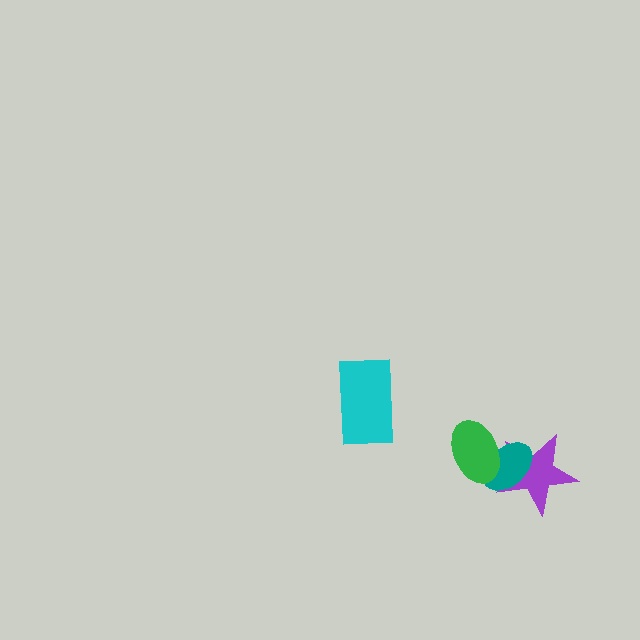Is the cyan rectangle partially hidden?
No, no other shape covers it.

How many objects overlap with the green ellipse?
2 objects overlap with the green ellipse.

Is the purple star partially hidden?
Yes, it is partially covered by another shape.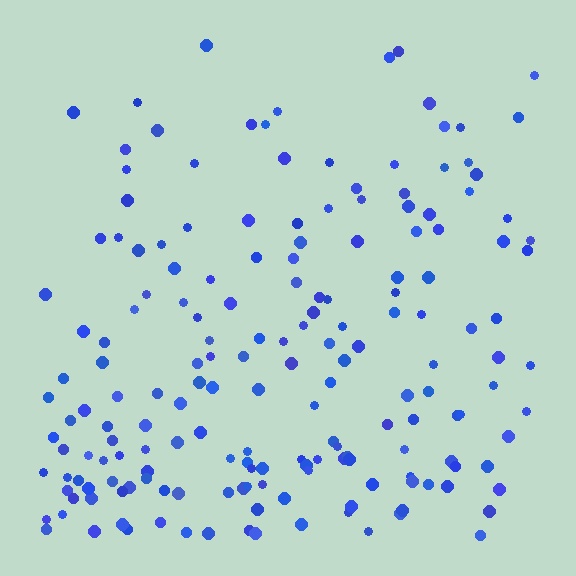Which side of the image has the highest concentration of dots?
The bottom.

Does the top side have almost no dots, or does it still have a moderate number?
Still a moderate number, just noticeably fewer than the bottom.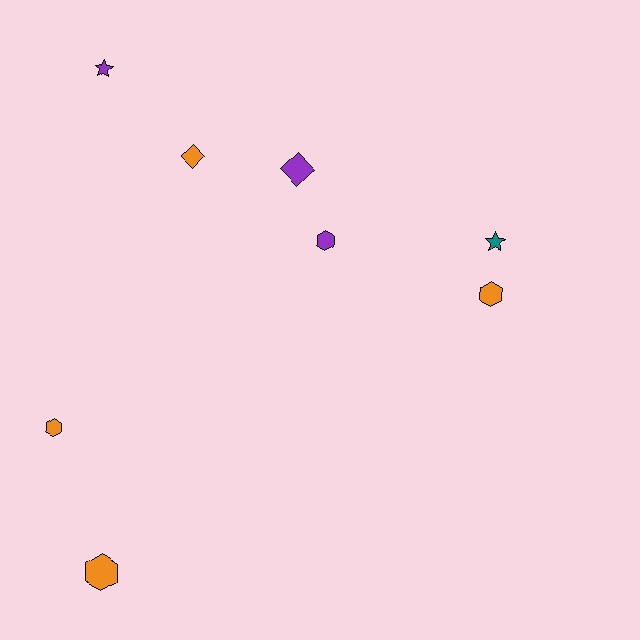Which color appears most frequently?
Orange, with 4 objects.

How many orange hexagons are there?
There are 3 orange hexagons.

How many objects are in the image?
There are 8 objects.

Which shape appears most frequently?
Hexagon, with 4 objects.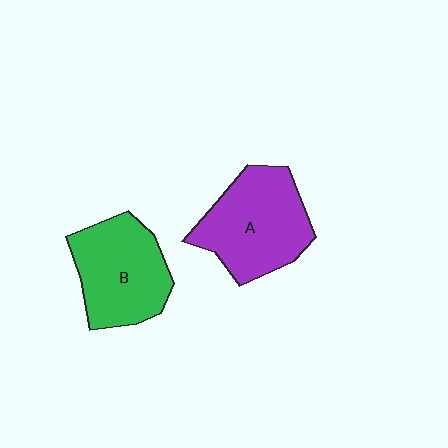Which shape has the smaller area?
Shape B (green).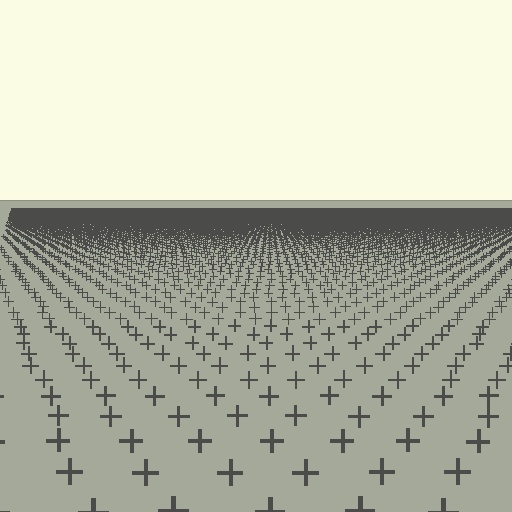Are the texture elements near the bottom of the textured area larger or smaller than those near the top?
Larger. Near the bottom, elements are closer to the viewer and appear at a bigger on-screen size.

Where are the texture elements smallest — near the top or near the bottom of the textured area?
Near the top.